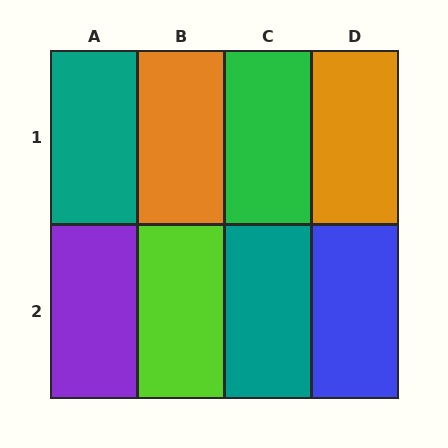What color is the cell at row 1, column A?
Teal.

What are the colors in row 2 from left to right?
Purple, lime, teal, blue.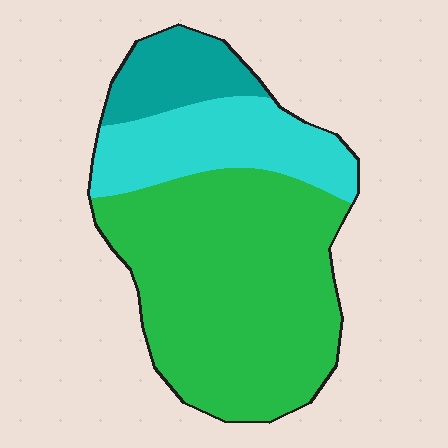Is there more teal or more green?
Green.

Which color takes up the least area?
Teal, at roughly 15%.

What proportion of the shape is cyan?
Cyan takes up between a sixth and a third of the shape.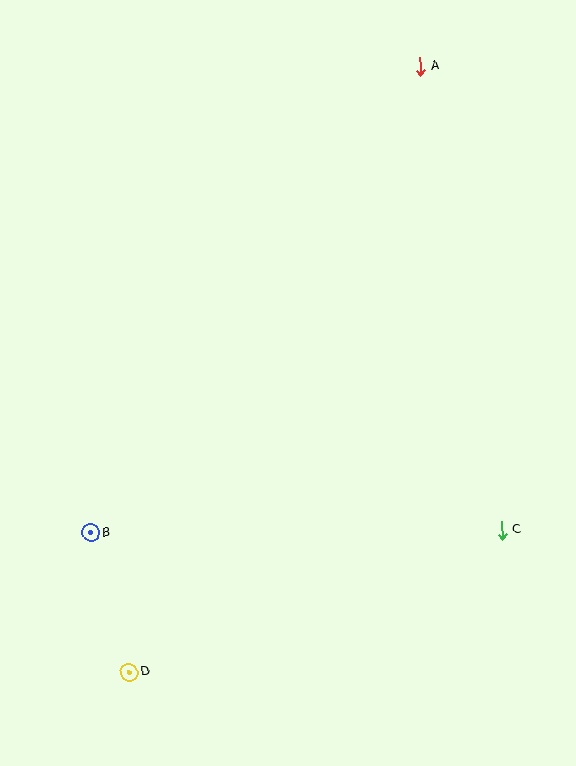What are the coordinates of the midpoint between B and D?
The midpoint between B and D is at (110, 603).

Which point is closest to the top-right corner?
Point A is closest to the top-right corner.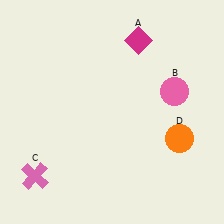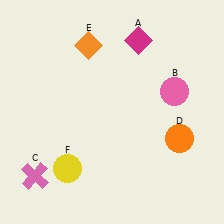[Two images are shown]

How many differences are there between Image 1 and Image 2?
There are 2 differences between the two images.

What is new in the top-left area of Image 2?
An orange diamond (E) was added in the top-left area of Image 2.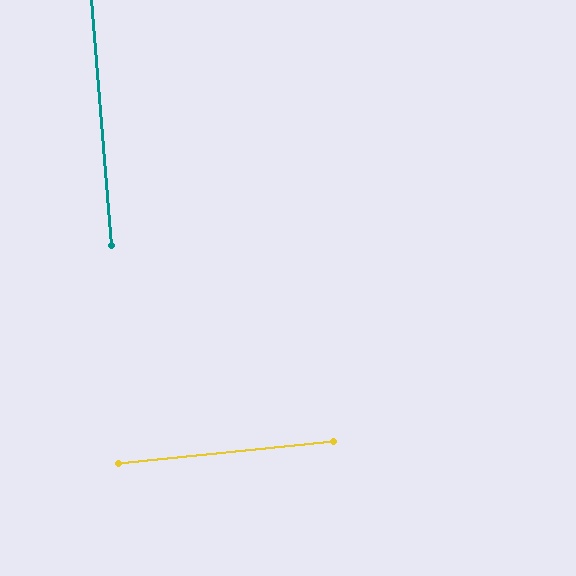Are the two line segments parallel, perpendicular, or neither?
Perpendicular — they meet at approximately 89°.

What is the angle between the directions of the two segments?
Approximately 89 degrees.